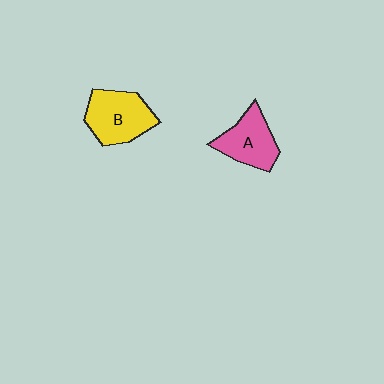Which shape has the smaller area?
Shape A (pink).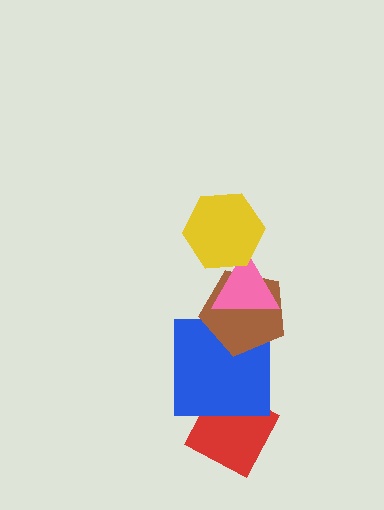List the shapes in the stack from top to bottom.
From top to bottom: the yellow hexagon, the pink triangle, the brown pentagon, the blue square, the red diamond.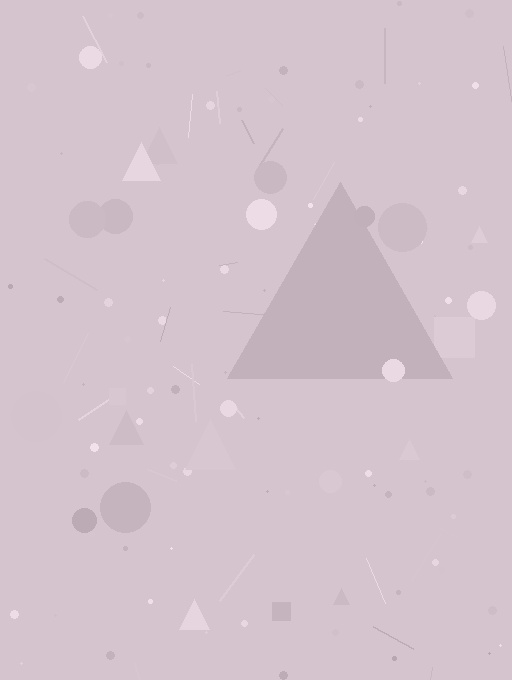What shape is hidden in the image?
A triangle is hidden in the image.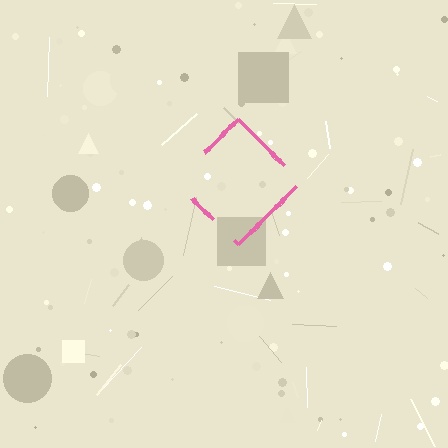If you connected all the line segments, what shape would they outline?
They would outline a diamond.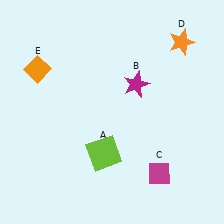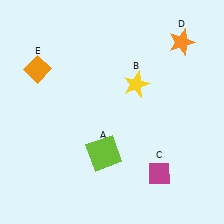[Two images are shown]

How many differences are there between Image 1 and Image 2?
There is 1 difference between the two images.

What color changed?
The star (B) changed from magenta in Image 1 to yellow in Image 2.